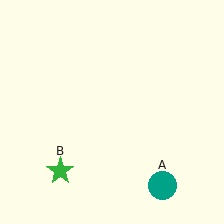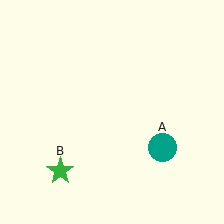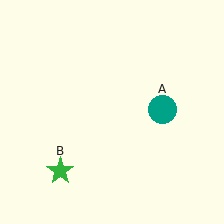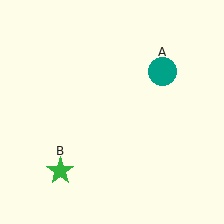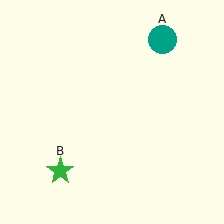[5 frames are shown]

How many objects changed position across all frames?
1 object changed position: teal circle (object A).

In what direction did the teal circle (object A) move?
The teal circle (object A) moved up.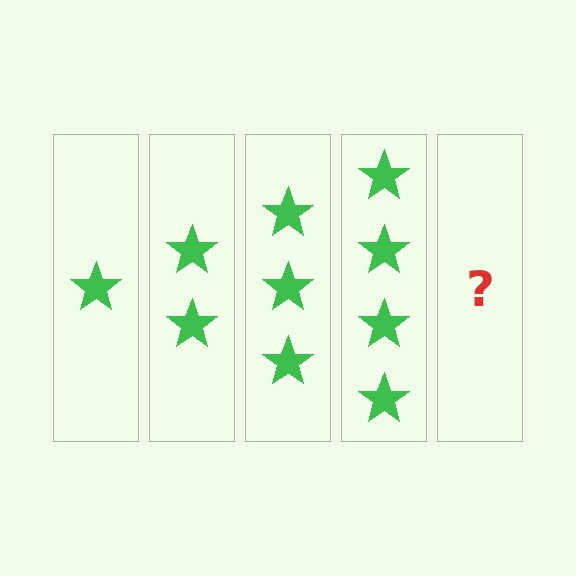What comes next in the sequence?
The next element should be 5 stars.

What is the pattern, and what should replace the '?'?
The pattern is that each step adds one more star. The '?' should be 5 stars.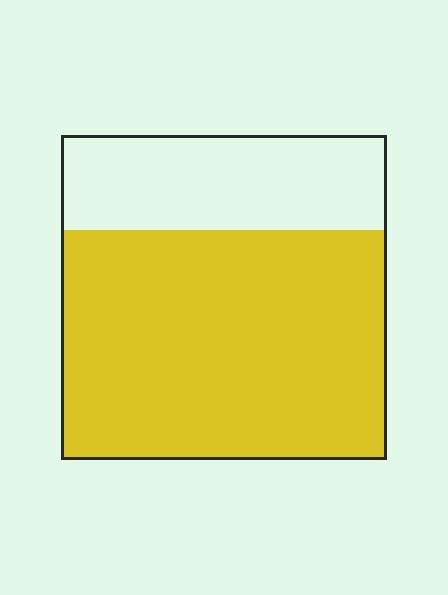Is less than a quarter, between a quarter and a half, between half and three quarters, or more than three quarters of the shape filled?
Between half and three quarters.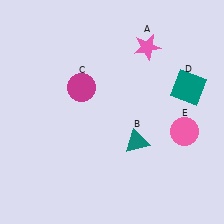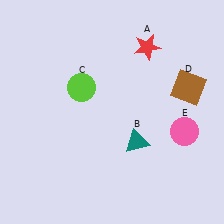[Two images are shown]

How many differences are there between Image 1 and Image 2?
There are 3 differences between the two images.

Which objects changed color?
A changed from pink to red. C changed from magenta to lime. D changed from teal to brown.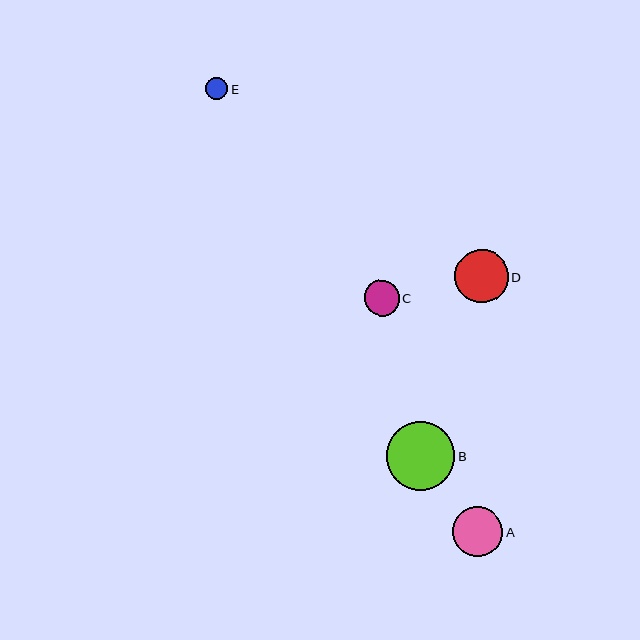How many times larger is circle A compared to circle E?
Circle A is approximately 2.3 times the size of circle E.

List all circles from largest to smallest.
From largest to smallest: B, D, A, C, E.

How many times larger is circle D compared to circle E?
Circle D is approximately 2.4 times the size of circle E.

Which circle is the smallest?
Circle E is the smallest with a size of approximately 22 pixels.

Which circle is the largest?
Circle B is the largest with a size of approximately 69 pixels.